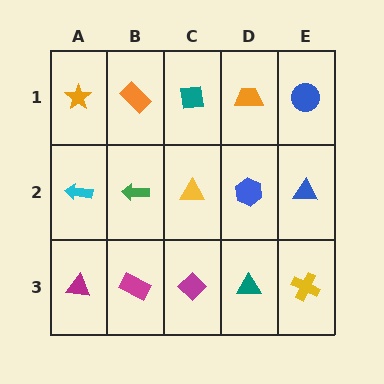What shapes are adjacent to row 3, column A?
A cyan arrow (row 2, column A), a magenta rectangle (row 3, column B).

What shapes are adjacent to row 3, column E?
A blue triangle (row 2, column E), a teal triangle (row 3, column D).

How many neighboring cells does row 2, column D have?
4.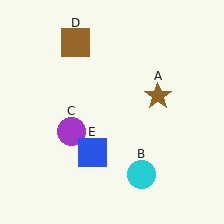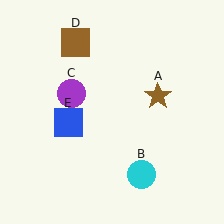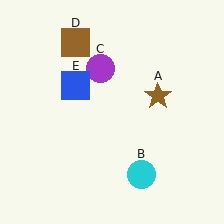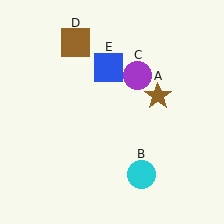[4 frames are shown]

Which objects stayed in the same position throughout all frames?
Brown star (object A) and cyan circle (object B) and brown square (object D) remained stationary.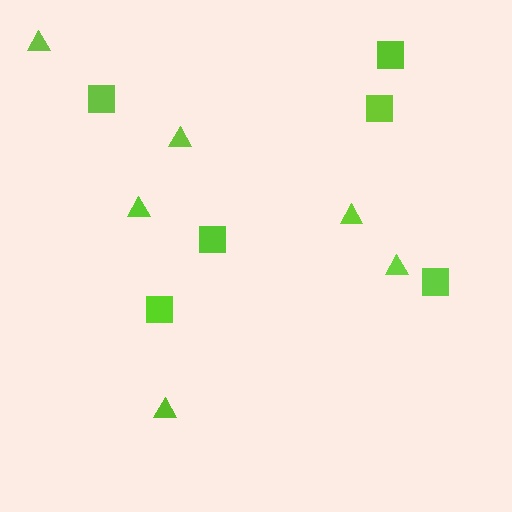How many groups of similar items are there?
There are 2 groups: one group of triangles (6) and one group of squares (6).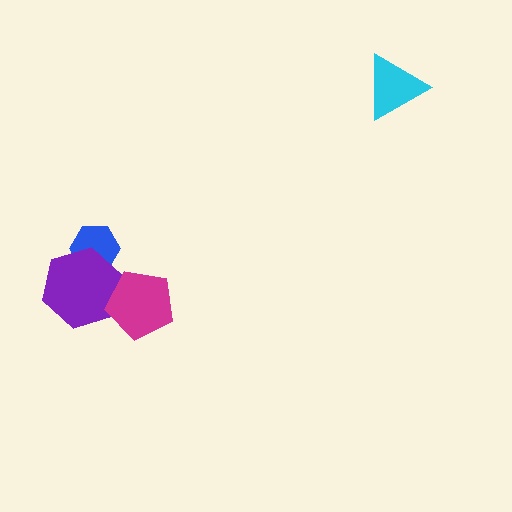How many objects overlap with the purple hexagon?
2 objects overlap with the purple hexagon.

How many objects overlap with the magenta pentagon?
1 object overlaps with the magenta pentagon.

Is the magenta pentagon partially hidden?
No, no other shape covers it.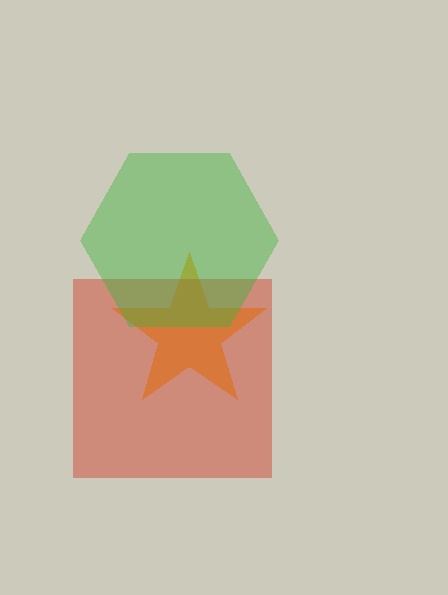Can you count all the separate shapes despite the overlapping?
Yes, there are 3 separate shapes.